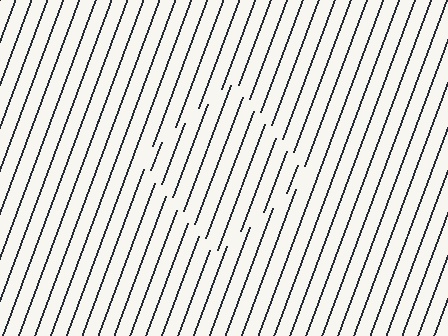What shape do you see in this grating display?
An illusory square. The interior of the shape contains the same grating, shifted by half a period — the contour is defined by the phase discontinuity where line-ends from the inner and outer gratings abut.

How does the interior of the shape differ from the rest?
The interior of the shape contains the same grating, shifted by half a period — the contour is defined by the phase discontinuity where line-ends from the inner and outer gratings abut.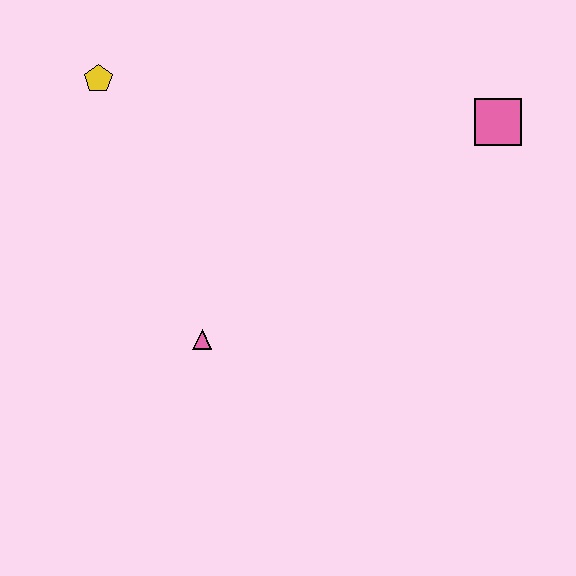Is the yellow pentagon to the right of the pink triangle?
No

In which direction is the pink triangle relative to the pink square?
The pink triangle is to the left of the pink square.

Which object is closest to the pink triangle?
The yellow pentagon is closest to the pink triangle.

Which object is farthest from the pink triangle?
The pink square is farthest from the pink triangle.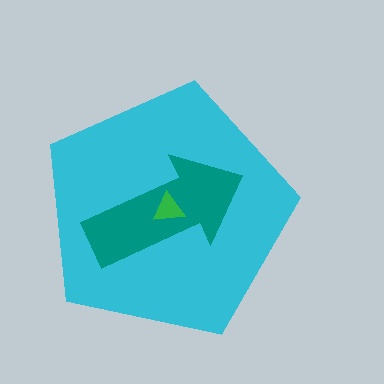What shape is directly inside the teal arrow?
The green triangle.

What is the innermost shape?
The green triangle.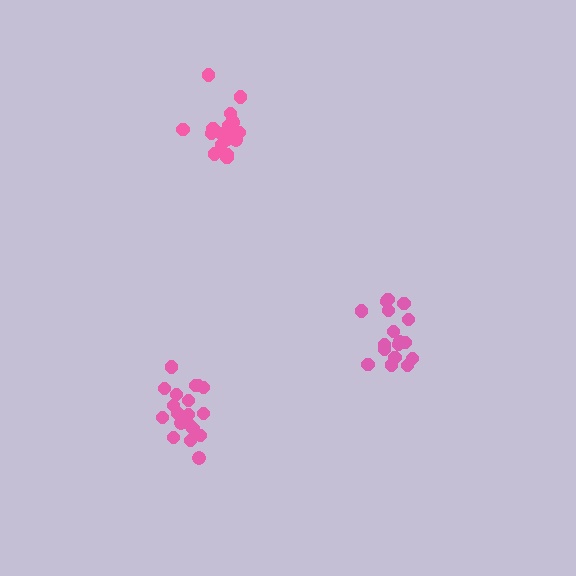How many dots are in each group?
Group 1: 19 dots, Group 2: 20 dots, Group 3: 18 dots (57 total).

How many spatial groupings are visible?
There are 3 spatial groupings.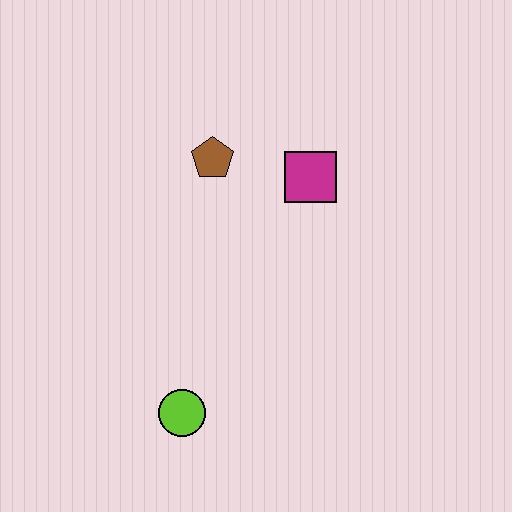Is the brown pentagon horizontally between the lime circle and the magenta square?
Yes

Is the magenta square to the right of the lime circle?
Yes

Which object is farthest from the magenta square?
The lime circle is farthest from the magenta square.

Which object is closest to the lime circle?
The brown pentagon is closest to the lime circle.